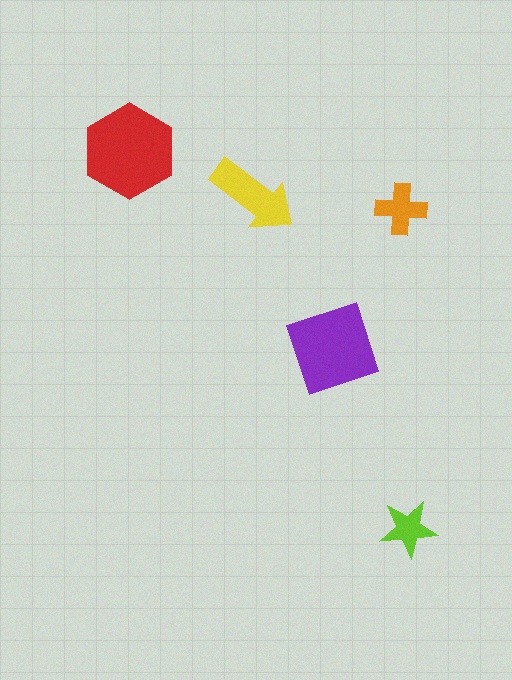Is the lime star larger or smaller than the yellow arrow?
Smaller.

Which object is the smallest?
The lime star.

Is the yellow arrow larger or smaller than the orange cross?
Larger.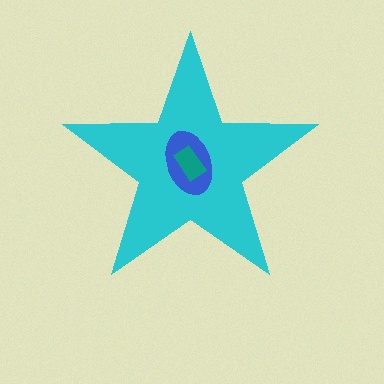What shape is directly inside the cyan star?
The blue ellipse.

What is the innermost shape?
The teal rectangle.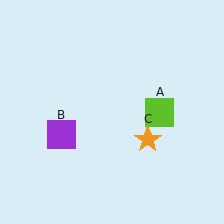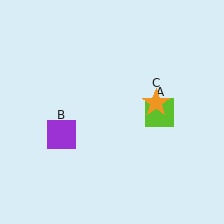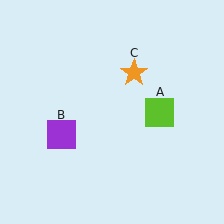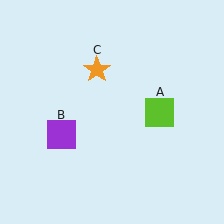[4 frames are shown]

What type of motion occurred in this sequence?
The orange star (object C) rotated counterclockwise around the center of the scene.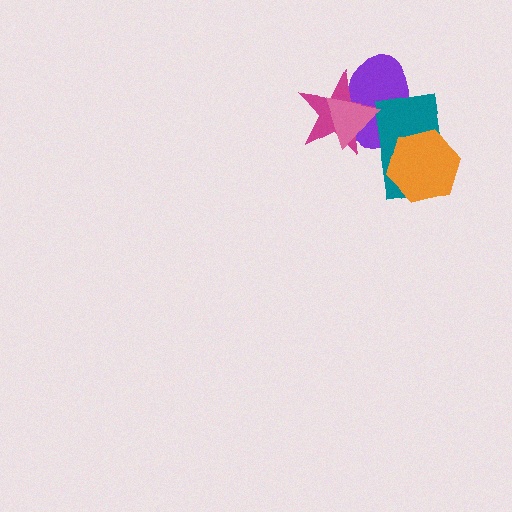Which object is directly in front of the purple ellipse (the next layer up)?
The magenta star is directly in front of the purple ellipse.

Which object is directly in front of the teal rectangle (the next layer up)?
The orange hexagon is directly in front of the teal rectangle.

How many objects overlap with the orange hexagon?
1 object overlaps with the orange hexagon.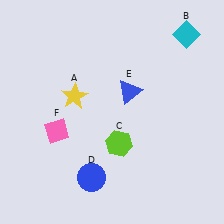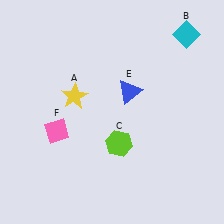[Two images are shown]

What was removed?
The blue circle (D) was removed in Image 2.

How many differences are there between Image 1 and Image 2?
There is 1 difference between the two images.